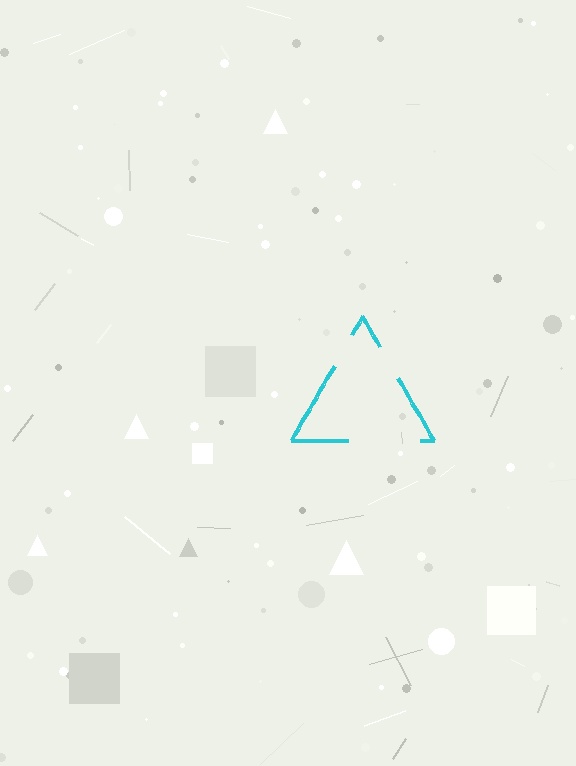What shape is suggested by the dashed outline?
The dashed outline suggests a triangle.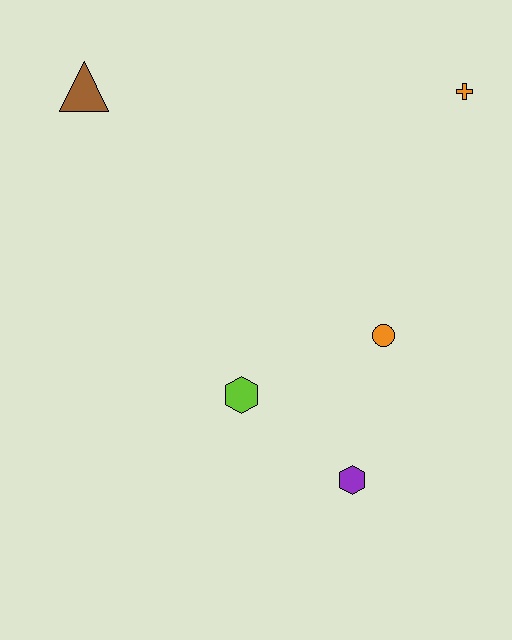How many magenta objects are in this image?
There are no magenta objects.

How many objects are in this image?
There are 5 objects.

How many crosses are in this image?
There is 1 cross.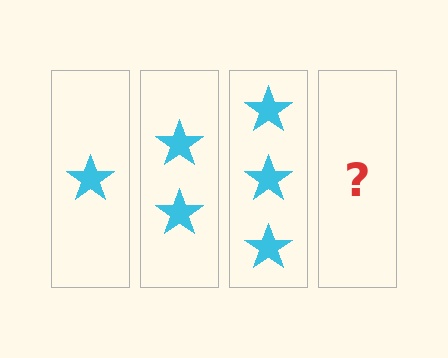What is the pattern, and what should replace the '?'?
The pattern is that each step adds one more star. The '?' should be 4 stars.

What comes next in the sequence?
The next element should be 4 stars.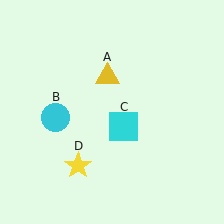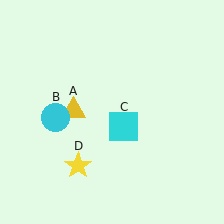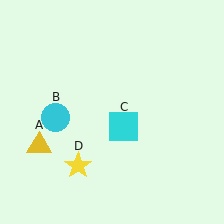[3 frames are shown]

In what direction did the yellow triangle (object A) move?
The yellow triangle (object A) moved down and to the left.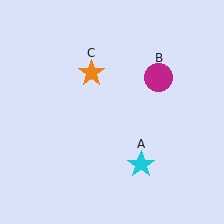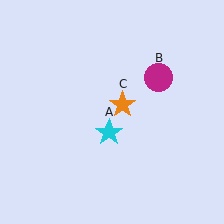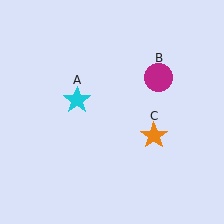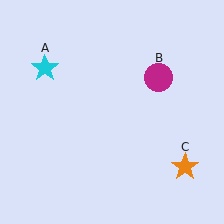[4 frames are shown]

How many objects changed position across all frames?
2 objects changed position: cyan star (object A), orange star (object C).